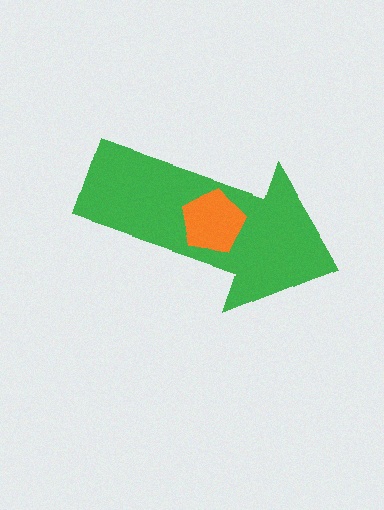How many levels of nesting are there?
2.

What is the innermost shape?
The orange pentagon.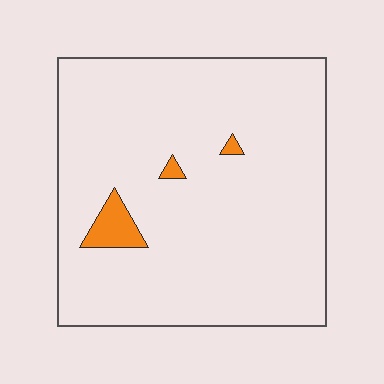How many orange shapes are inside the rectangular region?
3.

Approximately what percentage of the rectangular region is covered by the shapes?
Approximately 5%.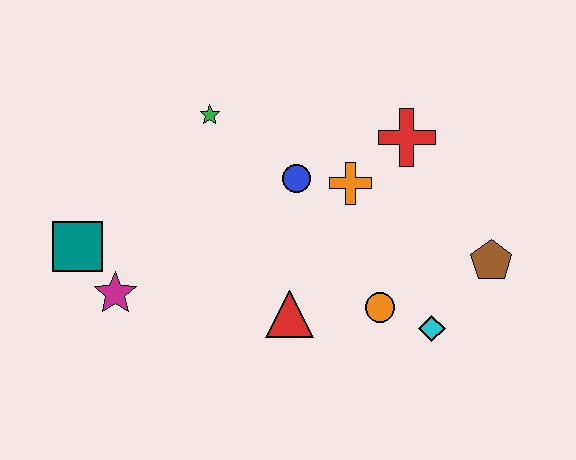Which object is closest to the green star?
The blue circle is closest to the green star.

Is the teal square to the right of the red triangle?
No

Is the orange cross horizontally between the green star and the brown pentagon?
Yes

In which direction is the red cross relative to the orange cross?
The red cross is to the right of the orange cross.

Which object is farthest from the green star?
The brown pentagon is farthest from the green star.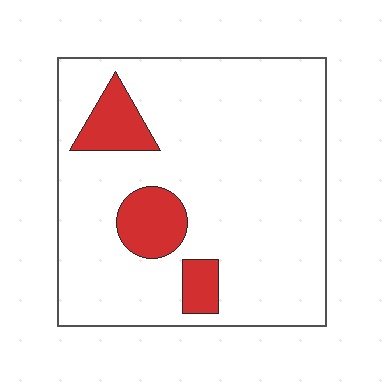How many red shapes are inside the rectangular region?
3.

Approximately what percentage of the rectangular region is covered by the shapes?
Approximately 15%.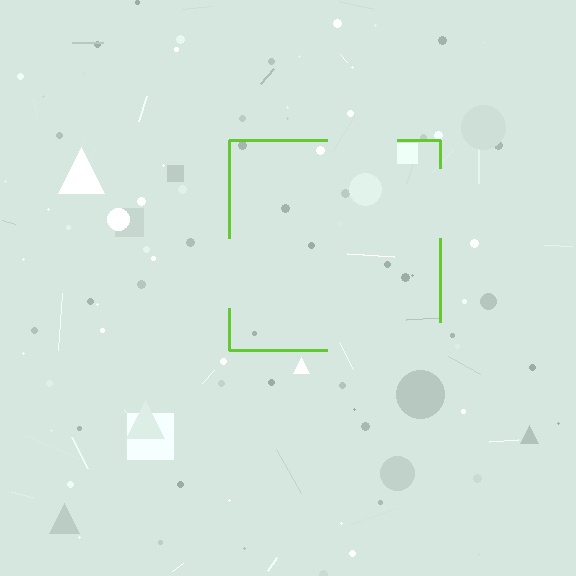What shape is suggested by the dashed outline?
The dashed outline suggests a square.